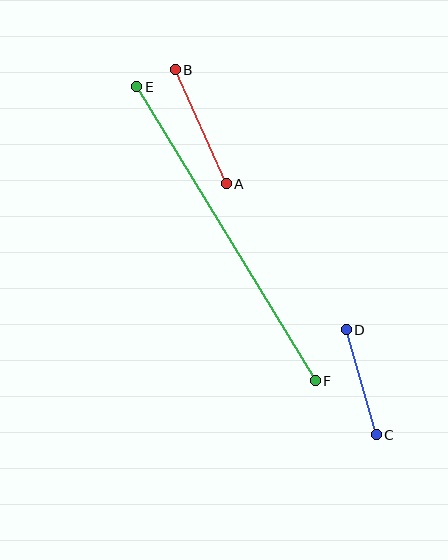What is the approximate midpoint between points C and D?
The midpoint is at approximately (361, 382) pixels.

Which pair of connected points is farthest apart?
Points E and F are farthest apart.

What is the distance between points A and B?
The distance is approximately 125 pixels.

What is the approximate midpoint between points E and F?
The midpoint is at approximately (226, 234) pixels.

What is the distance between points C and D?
The distance is approximately 109 pixels.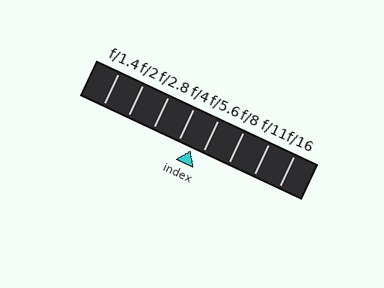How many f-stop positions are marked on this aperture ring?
There are 8 f-stop positions marked.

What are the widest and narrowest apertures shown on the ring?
The widest aperture shown is f/1.4 and the narrowest is f/16.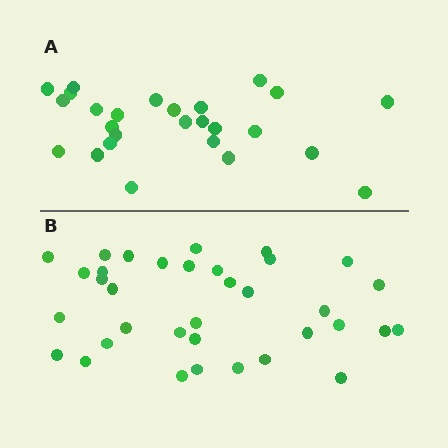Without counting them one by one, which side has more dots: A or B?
Region B (the bottom region) has more dots.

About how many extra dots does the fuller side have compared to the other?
Region B has roughly 8 or so more dots than region A.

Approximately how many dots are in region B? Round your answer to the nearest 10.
About 40 dots. (The exact count is 35, which rounds to 40.)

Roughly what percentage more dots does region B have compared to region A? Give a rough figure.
About 35% more.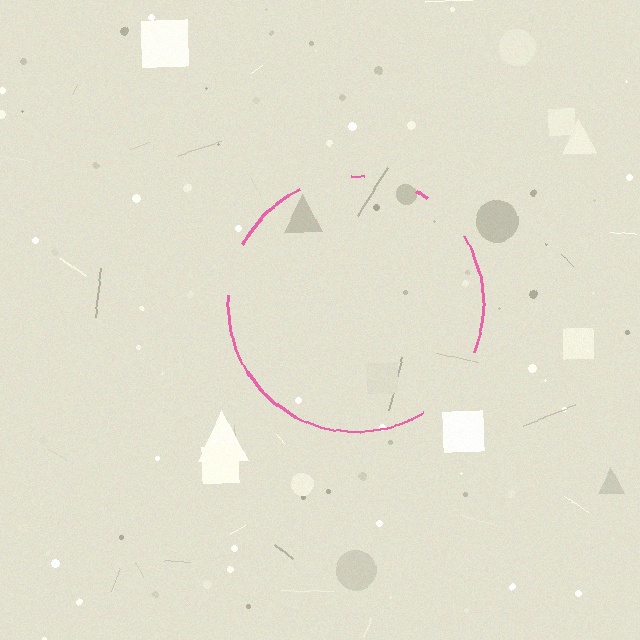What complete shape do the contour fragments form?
The contour fragments form a circle.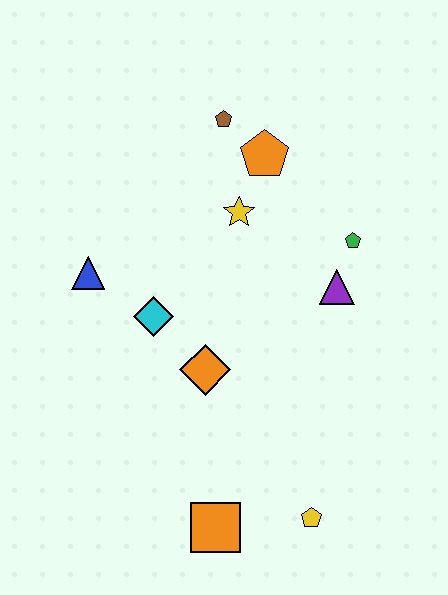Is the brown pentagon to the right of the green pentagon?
No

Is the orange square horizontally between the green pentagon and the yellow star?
No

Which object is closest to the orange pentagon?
The brown pentagon is closest to the orange pentagon.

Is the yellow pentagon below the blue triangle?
Yes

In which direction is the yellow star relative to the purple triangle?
The yellow star is to the left of the purple triangle.